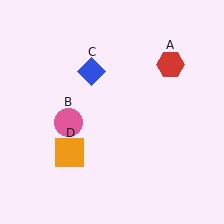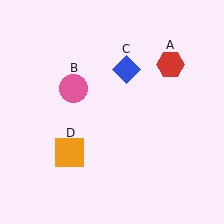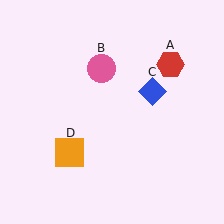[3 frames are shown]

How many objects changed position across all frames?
2 objects changed position: pink circle (object B), blue diamond (object C).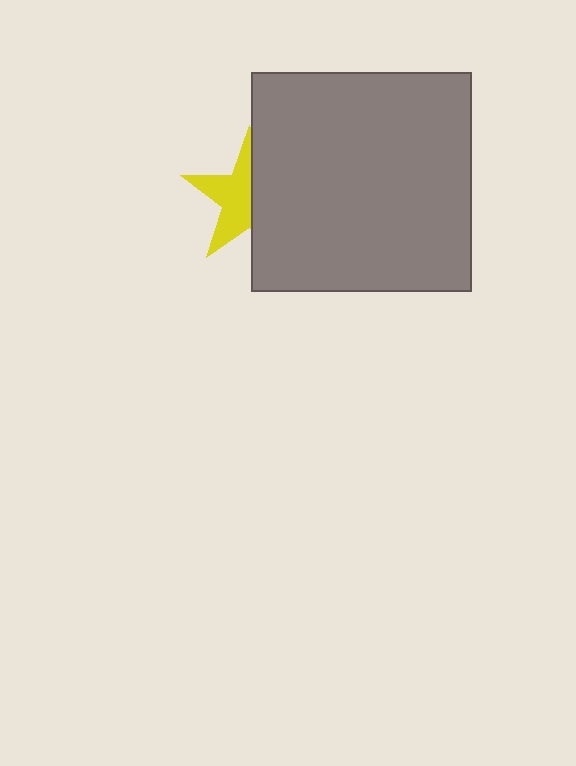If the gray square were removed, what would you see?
You would see the complete yellow star.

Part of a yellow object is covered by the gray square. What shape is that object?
It is a star.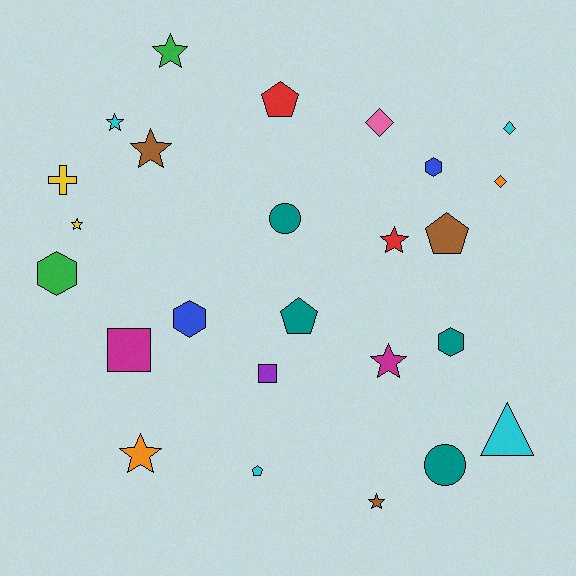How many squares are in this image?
There are 2 squares.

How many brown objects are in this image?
There are 3 brown objects.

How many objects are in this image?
There are 25 objects.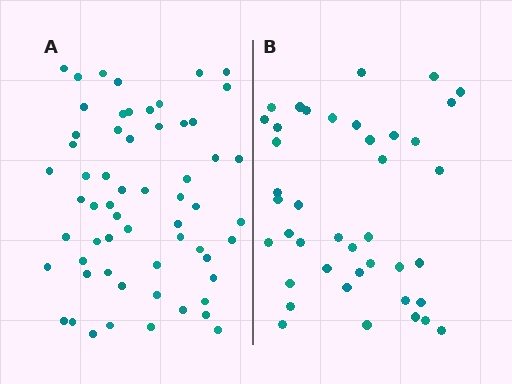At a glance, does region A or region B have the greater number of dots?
Region A (the left region) has more dots.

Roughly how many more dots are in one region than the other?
Region A has approximately 20 more dots than region B.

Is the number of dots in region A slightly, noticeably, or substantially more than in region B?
Region A has substantially more. The ratio is roughly 1.5 to 1.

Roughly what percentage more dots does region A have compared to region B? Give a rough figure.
About 45% more.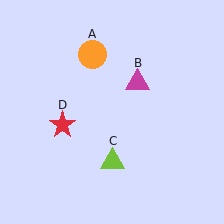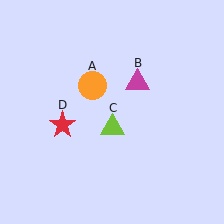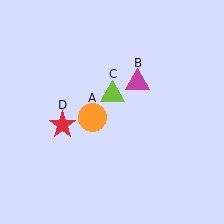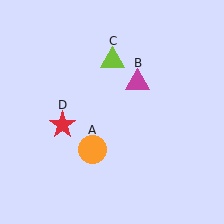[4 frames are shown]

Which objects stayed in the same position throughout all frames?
Magenta triangle (object B) and red star (object D) remained stationary.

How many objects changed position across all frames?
2 objects changed position: orange circle (object A), lime triangle (object C).